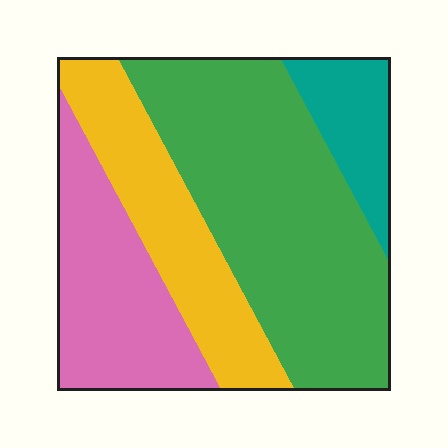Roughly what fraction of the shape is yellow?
Yellow covers roughly 20% of the shape.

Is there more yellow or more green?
Green.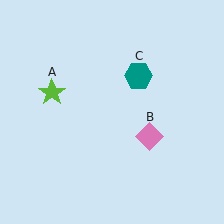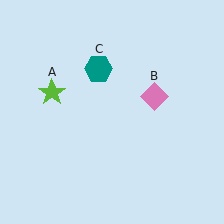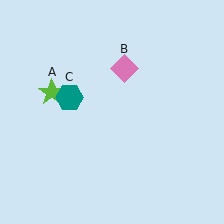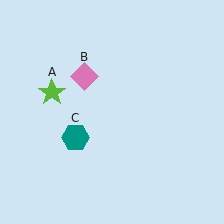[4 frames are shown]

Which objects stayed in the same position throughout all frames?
Lime star (object A) remained stationary.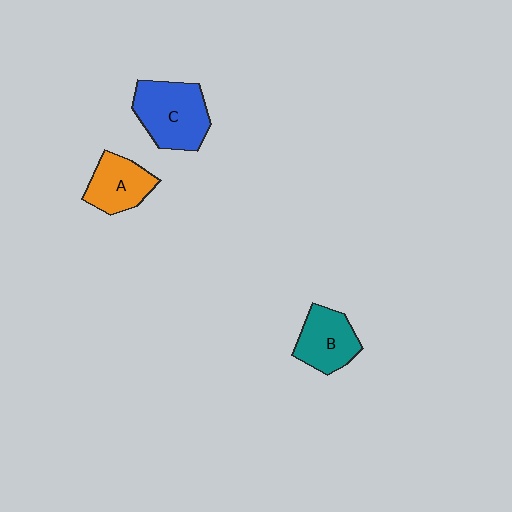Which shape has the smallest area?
Shape A (orange).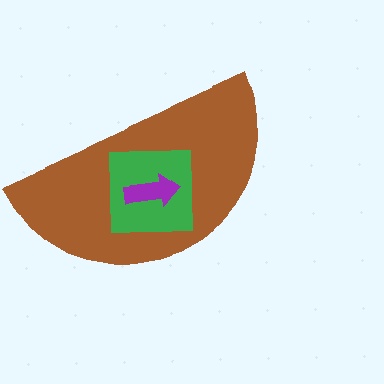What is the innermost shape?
The purple arrow.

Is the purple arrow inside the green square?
Yes.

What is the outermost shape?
The brown semicircle.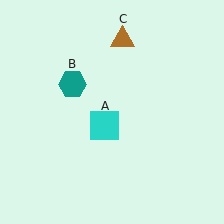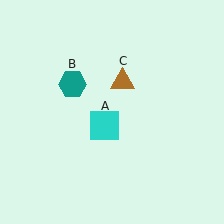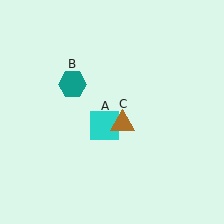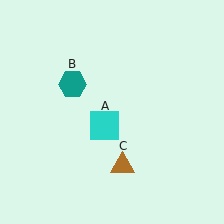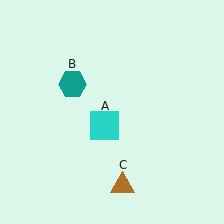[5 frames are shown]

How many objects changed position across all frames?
1 object changed position: brown triangle (object C).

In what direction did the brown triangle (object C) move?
The brown triangle (object C) moved down.